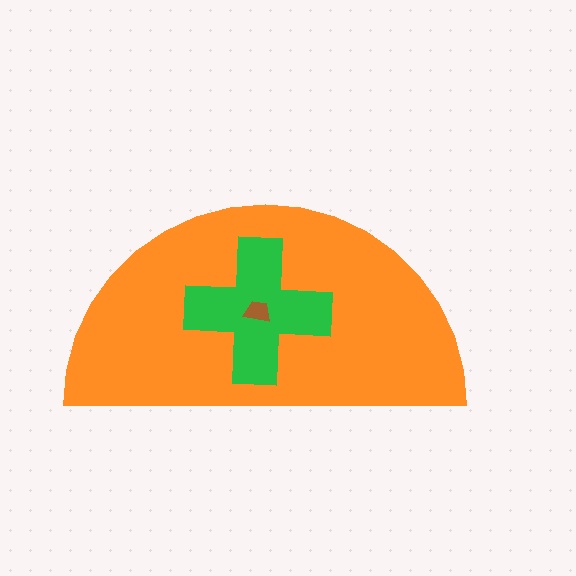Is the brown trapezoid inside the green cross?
Yes.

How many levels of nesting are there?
3.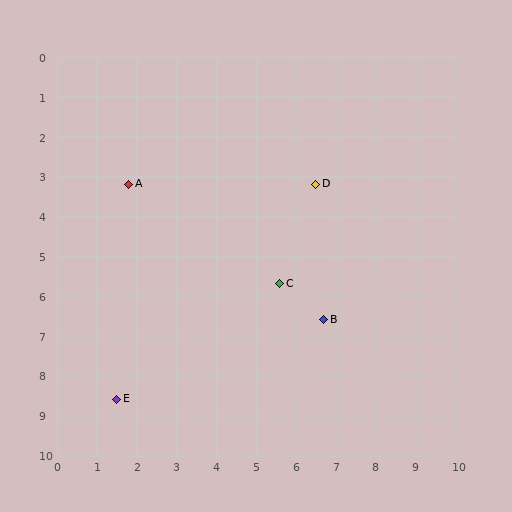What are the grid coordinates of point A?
Point A is at approximately (1.8, 3.2).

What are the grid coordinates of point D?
Point D is at approximately (6.5, 3.2).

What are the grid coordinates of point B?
Point B is at approximately (6.7, 6.6).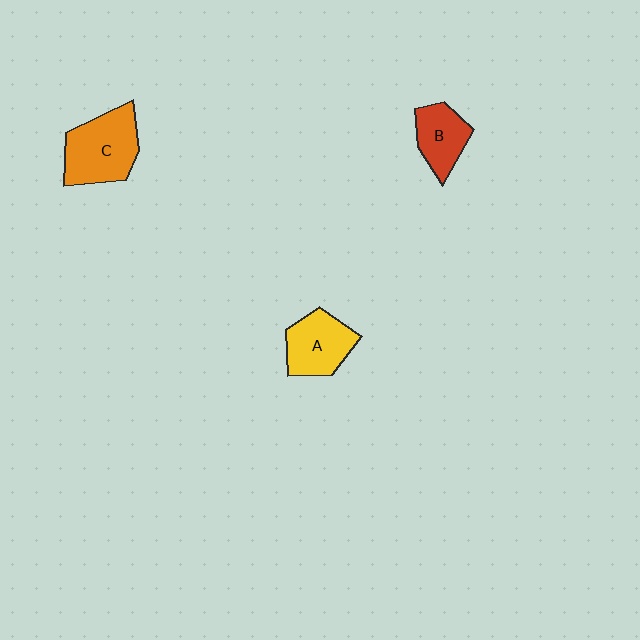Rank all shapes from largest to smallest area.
From largest to smallest: C (orange), A (yellow), B (red).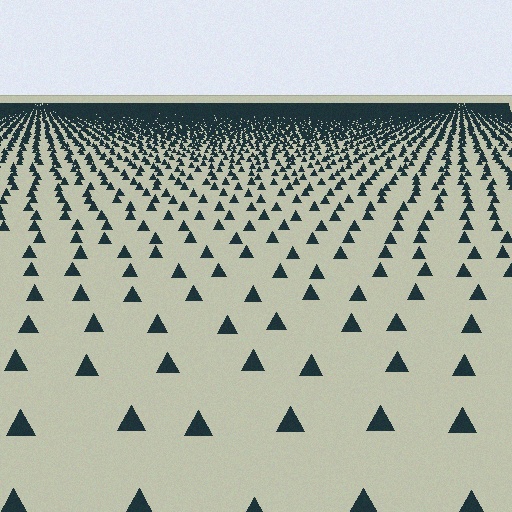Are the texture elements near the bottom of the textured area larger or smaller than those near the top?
Larger. Near the bottom, elements are closer to the viewer and appear at a bigger on-screen size.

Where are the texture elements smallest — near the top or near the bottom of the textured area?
Near the top.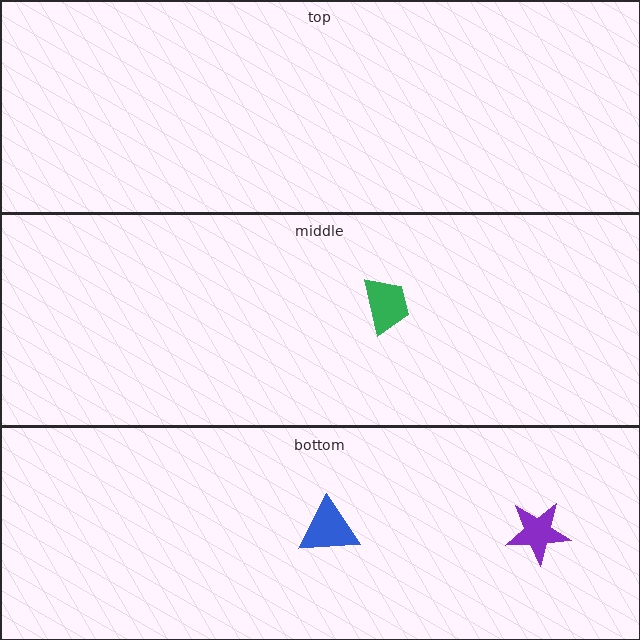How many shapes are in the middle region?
1.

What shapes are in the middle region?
The green trapezoid.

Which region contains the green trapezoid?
The middle region.